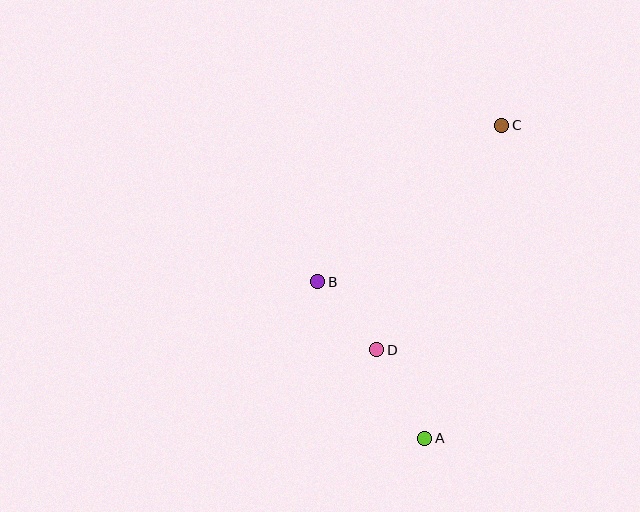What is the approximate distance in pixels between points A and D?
The distance between A and D is approximately 101 pixels.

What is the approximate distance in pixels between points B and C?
The distance between B and C is approximately 242 pixels.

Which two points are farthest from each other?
Points A and C are farthest from each other.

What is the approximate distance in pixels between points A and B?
The distance between A and B is approximately 190 pixels.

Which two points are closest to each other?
Points B and D are closest to each other.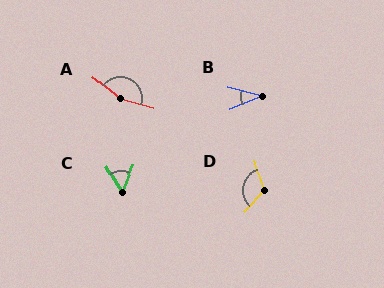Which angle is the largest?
A, at approximately 159 degrees.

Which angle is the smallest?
B, at approximately 37 degrees.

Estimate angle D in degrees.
Approximately 123 degrees.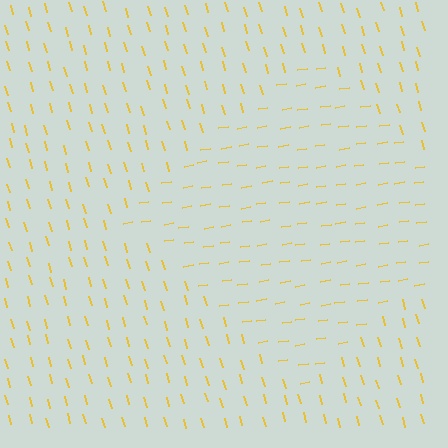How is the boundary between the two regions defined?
The boundary is defined purely by a change in line orientation (approximately 83 degrees difference). All lines are the same color and thickness.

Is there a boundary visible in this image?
Yes, there is a texture boundary formed by a change in line orientation.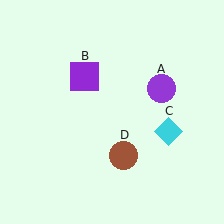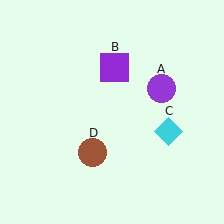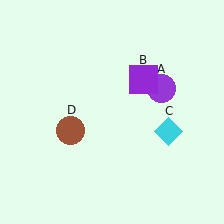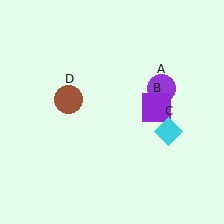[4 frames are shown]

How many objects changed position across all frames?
2 objects changed position: purple square (object B), brown circle (object D).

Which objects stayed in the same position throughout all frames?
Purple circle (object A) and cyan diamond (object C) remained stationary.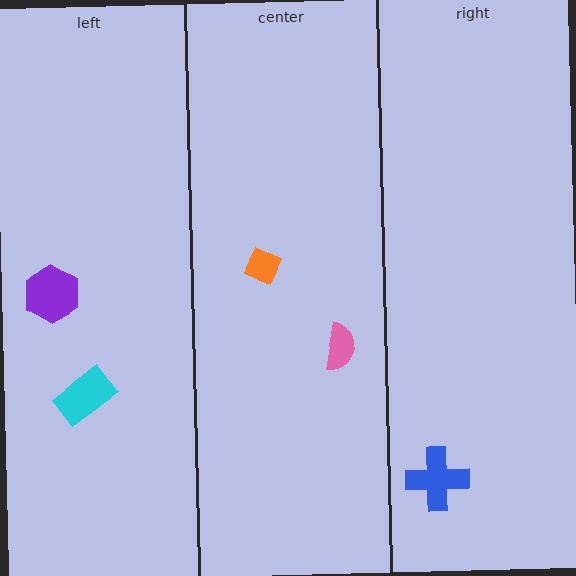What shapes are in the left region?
The purple hexagon, the cyan rectangle.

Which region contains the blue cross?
The right region.